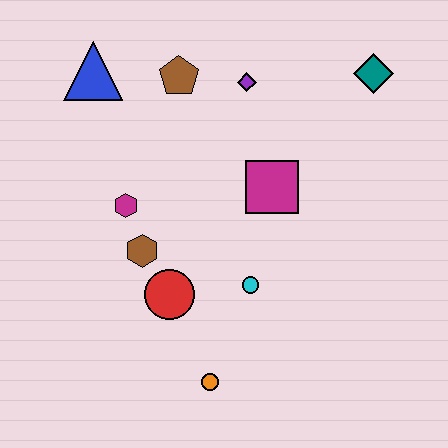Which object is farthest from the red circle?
The teal diamond is farthest from the red circle.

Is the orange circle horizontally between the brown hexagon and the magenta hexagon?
No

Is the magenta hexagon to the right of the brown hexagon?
No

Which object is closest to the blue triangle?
The brown pentagon is closest to the blue triangle.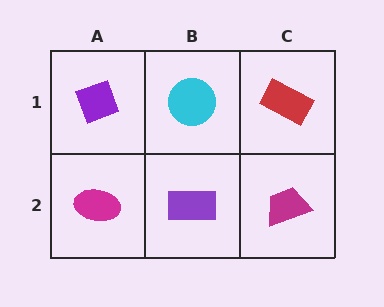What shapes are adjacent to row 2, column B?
A cyan circle (row 1, column B), a magenta ellipse (row 2, column A), a magenta trapezoid (row 2, column C).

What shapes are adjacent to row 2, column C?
A red rectangle (row 1, column C), a purple rectangle (row 2, column B).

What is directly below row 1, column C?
A magenta trapezoid.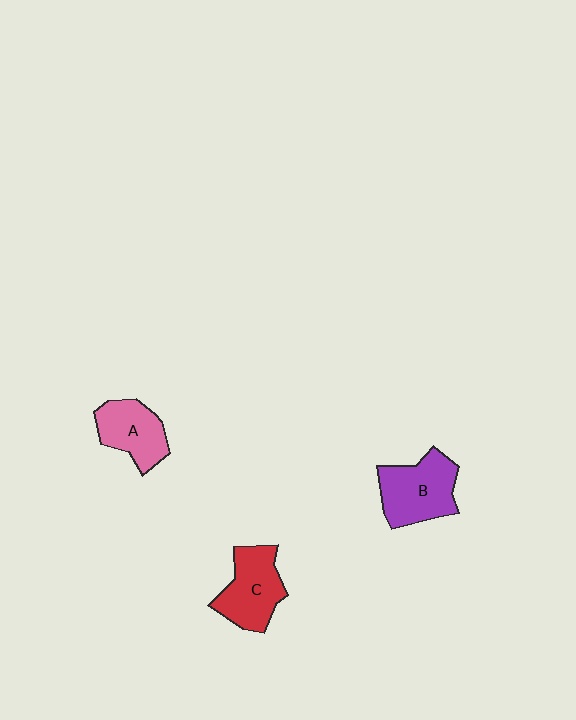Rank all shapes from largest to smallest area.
From largest to smallest: B (purple), C (red), A (pink).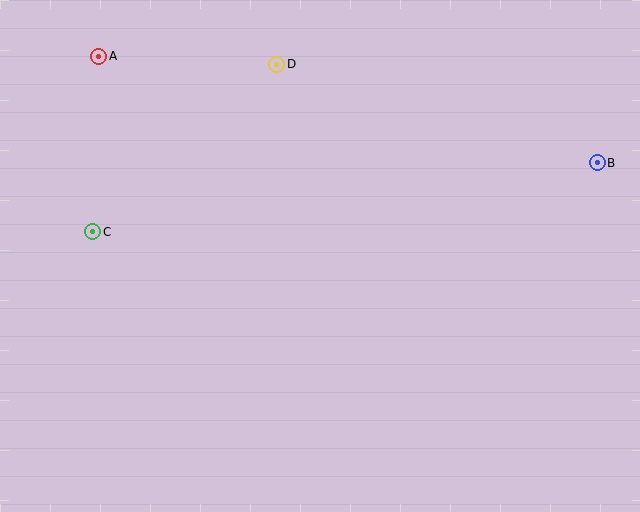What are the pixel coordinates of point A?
Point A is at (99, 56).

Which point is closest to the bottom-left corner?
Point C is closest to the bottom-left corner.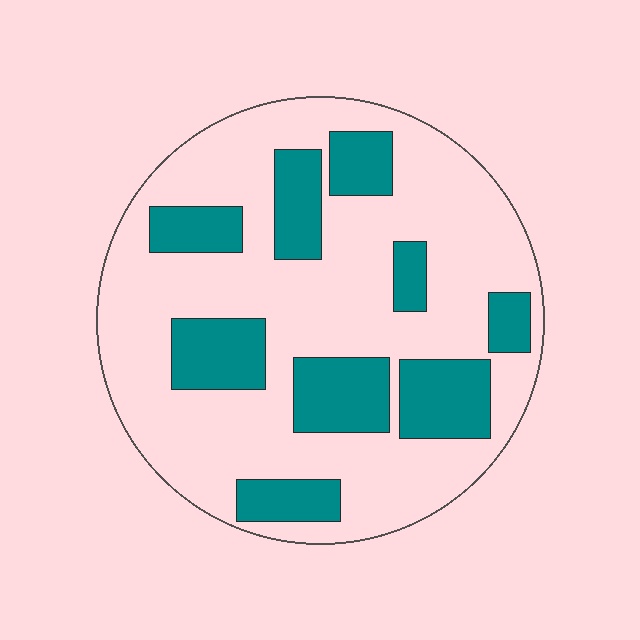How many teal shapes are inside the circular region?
9.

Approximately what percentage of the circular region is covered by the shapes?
Approximately 30%.